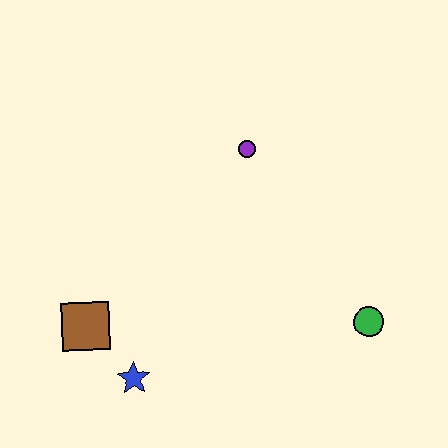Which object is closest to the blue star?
The brown square is closest to the blue star.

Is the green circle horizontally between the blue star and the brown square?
No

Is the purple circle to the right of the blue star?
Yes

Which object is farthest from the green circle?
The brown square is farthest from the green circle.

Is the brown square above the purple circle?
No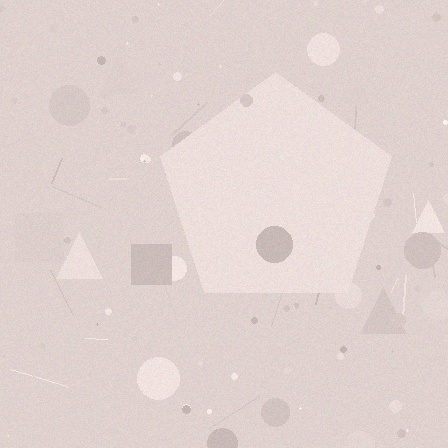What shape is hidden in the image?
A pentagon is hidden in the image.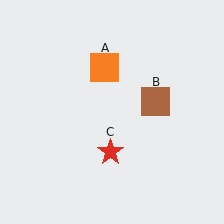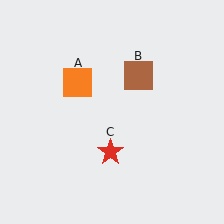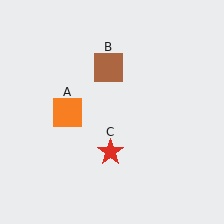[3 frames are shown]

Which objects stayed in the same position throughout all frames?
Red star (object C) remained stationary.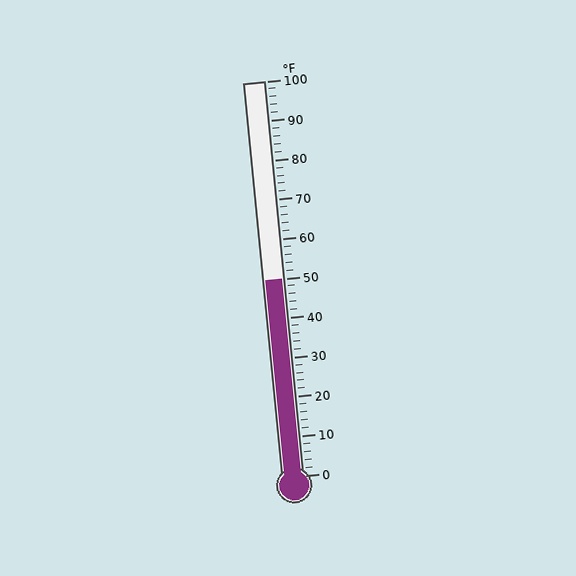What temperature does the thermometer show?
The thermometer shows approximately 50°F.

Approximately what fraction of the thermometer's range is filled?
The thermometer is filled to approximately 50% of its range.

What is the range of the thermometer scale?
The thermometer scale ranges from 0°F to 100°F.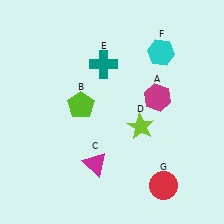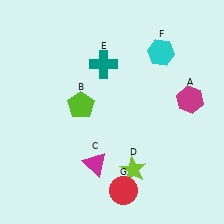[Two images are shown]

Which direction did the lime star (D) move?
The lime star (D) moved down.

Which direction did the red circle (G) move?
The red circle (G) moved left.